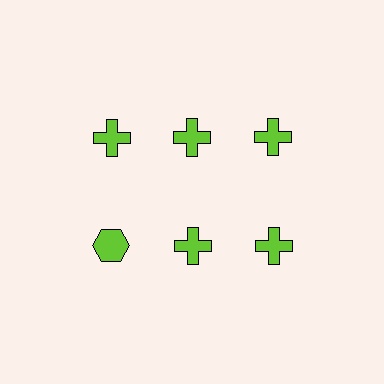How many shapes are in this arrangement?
There are 6 shapes arranged in a grid pattern.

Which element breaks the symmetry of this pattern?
The lime hexagon in the second row, leftmost column breaks the symmetry. All other shapes are lime crosses.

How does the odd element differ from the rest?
It has a different shape: hexagon instead of cross.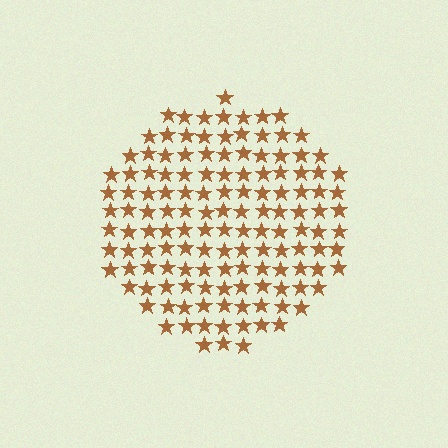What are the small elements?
The small elements are stars.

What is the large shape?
The large shape is a circle.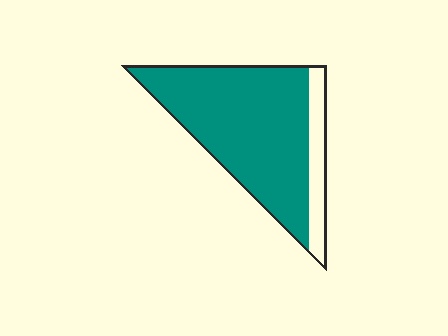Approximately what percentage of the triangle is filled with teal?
Approximately 85%.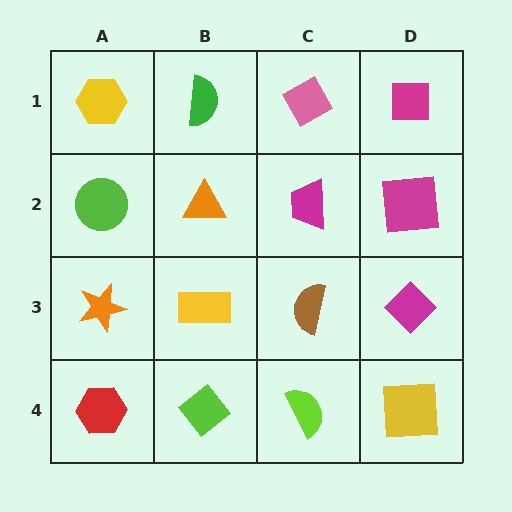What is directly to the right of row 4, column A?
A lime diamond.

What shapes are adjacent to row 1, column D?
A magenta square (row 2, column D), a pink diamond (row 1, column C).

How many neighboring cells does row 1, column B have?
3.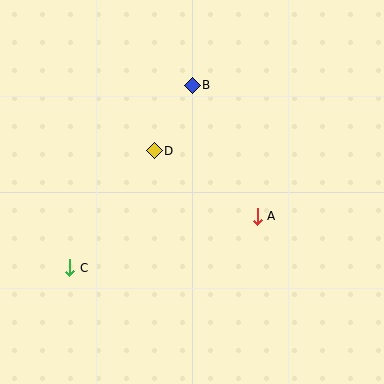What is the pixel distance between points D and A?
The distance between D and A is 122 pixels.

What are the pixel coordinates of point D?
Point D is at (154, 151).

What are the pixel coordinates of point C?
Point C is at (70, 268).